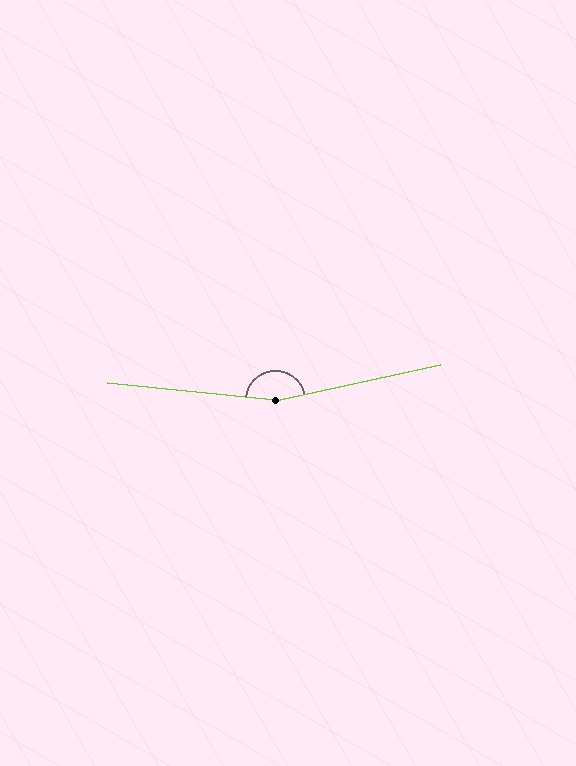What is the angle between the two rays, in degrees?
Approximately 162 degrees.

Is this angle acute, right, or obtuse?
It is obtuse.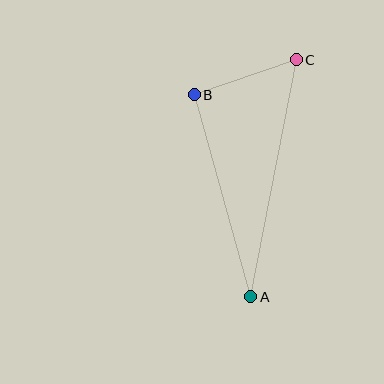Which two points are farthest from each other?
Points A and C are farthest from each other.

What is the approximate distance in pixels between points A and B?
The distance between A and B is approximately 210 pixels.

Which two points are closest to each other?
Points B and C are closest to each other.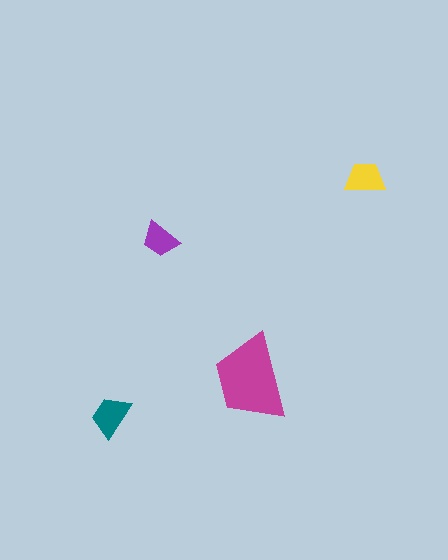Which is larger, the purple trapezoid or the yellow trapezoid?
The yellow one.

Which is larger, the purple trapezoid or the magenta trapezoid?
The magenta one.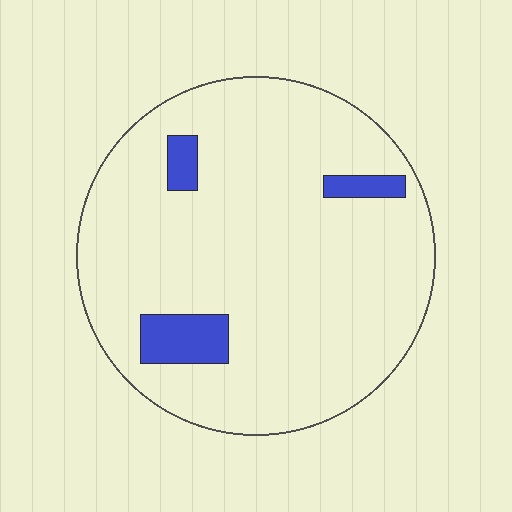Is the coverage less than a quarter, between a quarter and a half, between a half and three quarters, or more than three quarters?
Less than a quarter.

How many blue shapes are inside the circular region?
3.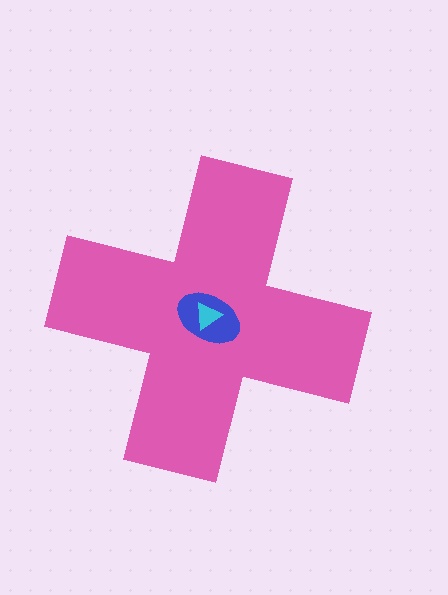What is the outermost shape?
The pink cross.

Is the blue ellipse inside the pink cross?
Yes.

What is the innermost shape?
The cyan triangle.